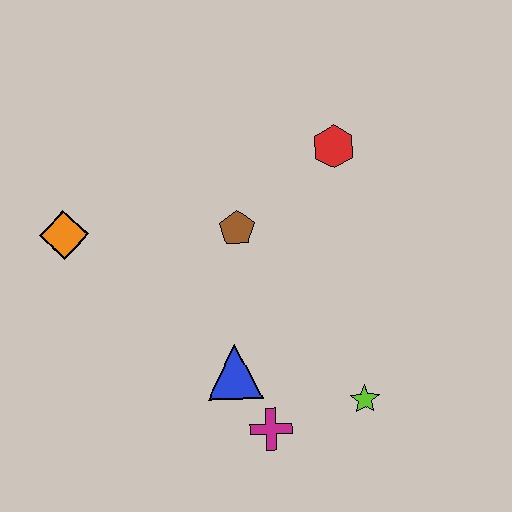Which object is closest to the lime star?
The magenta cross is closest to the lime star.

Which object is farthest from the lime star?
The orange diamond is farthest from the lime star.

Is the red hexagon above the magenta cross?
Yes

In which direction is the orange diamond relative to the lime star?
The orange diamond is to the left of the lime star.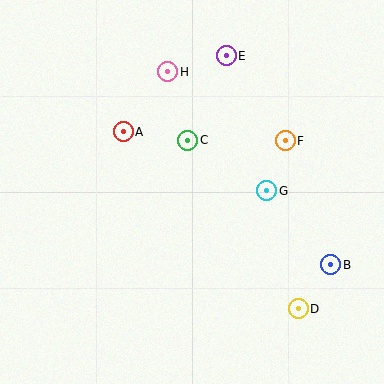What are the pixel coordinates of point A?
Point A is at (123, 132).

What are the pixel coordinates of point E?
Point E is at (226, 56).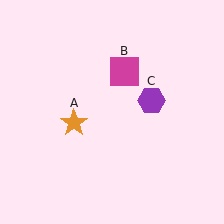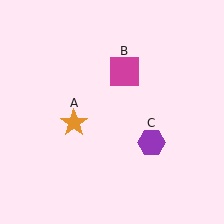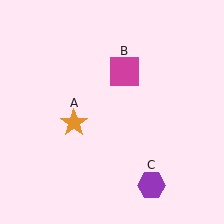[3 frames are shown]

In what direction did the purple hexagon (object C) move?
The purple hexagon (object C) moved down.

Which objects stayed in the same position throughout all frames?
Orange star (object A) and magenta square (object B) remained stationary.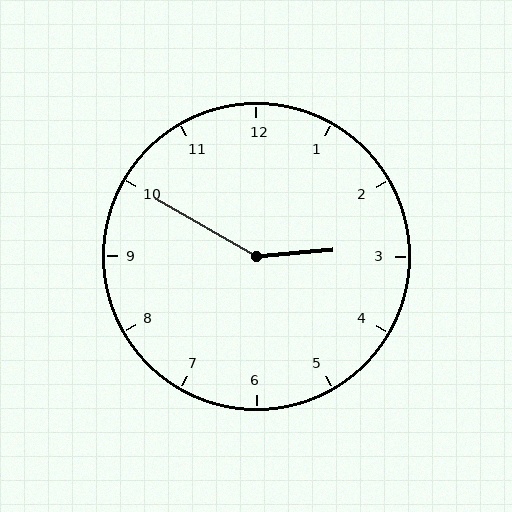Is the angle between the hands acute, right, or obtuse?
It is obtuse.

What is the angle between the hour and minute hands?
Approximately 145 degrees.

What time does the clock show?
2:50.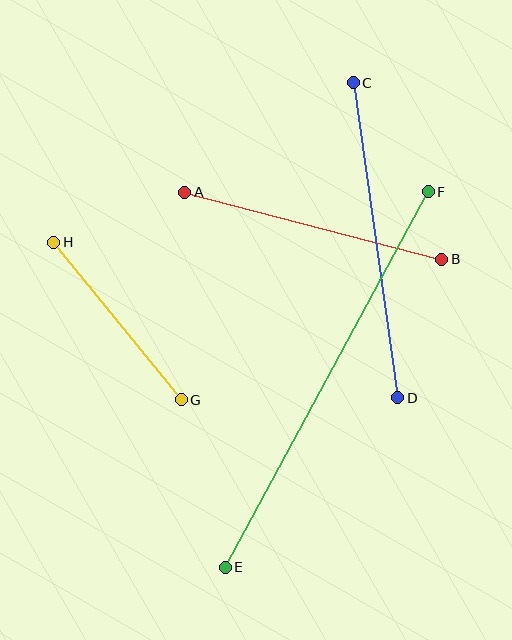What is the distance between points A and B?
The distance is approximately 266 pixels.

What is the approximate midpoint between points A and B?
The midpoint is at approximately (313, 226) pixels.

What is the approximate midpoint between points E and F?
The midpoint is at approximately (327, 380) pixels.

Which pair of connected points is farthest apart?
Points E and F are farthest apart.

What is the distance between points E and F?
The distance is approximately 427 pixels.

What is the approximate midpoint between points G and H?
The midpoint is at approximately (118, 321) pixels.